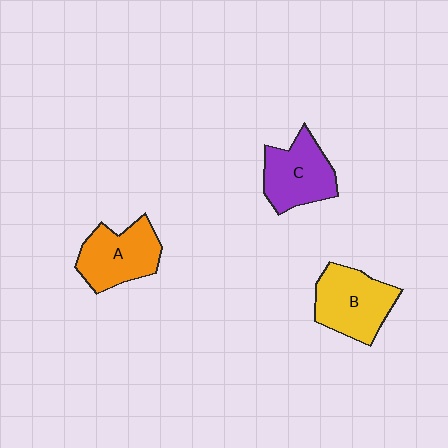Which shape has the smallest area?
Shape C (purple).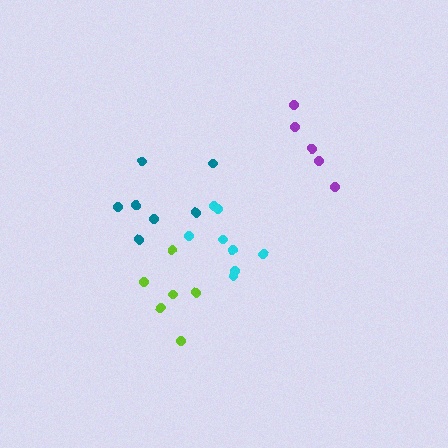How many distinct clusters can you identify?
There are 4 distinct clusters.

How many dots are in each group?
Group 1: 7 dots, Group 2: 5 dots, Group 3: 8 dots, Group 4: 6 dots (26 total).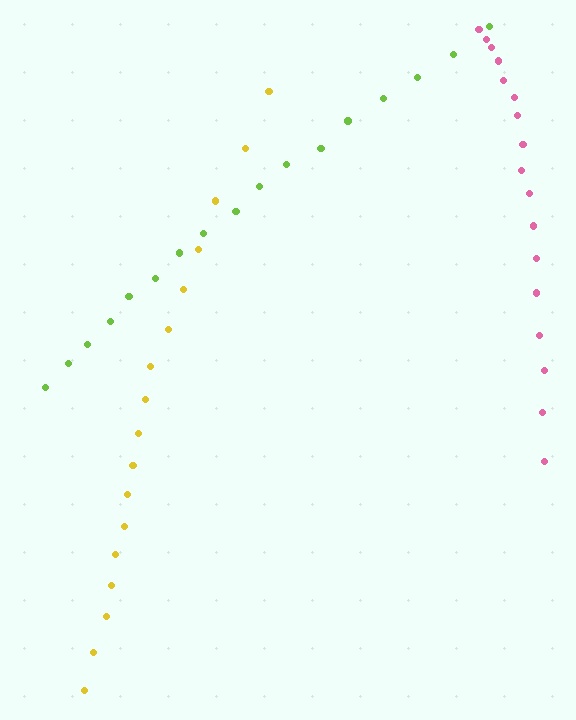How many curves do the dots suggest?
There are 3 distinct paths.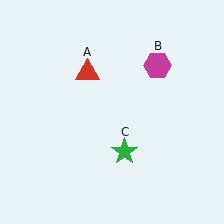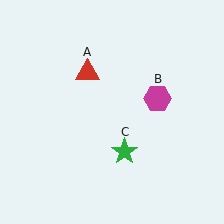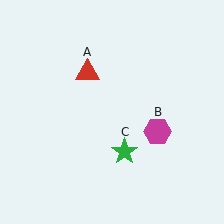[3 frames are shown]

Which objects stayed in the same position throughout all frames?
Red triangle (object A) and green star (object C) remained stationary.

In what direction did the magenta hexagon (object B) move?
The magenta hexagon (object B) moved down.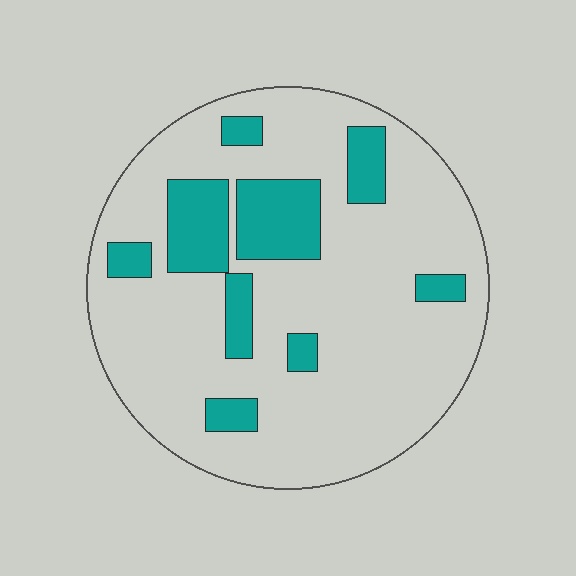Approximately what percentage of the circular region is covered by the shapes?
Approximately 20%.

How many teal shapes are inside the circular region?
9.